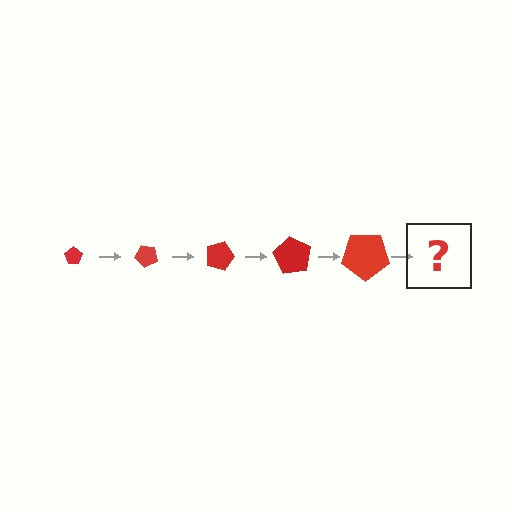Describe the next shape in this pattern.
It should be a pentagon, larger than the previous one and rotated 225 degrees from the start.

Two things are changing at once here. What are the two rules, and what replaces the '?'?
The two rules are that the pentagon grows larger each step and it rotates 45 degrees each step. The '?' should be a pentagon, larger than the previous one and rotated 225 degrees from the start.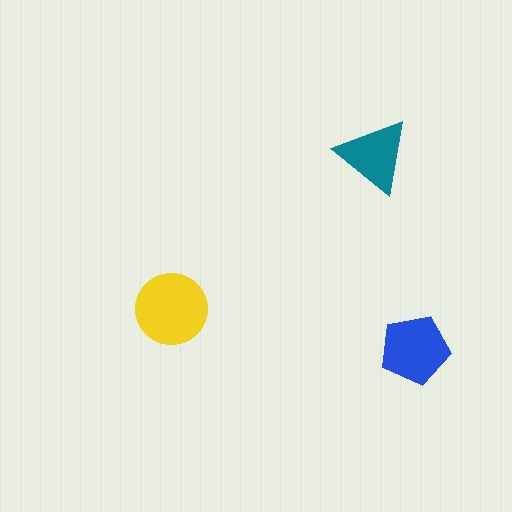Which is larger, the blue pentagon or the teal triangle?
The blue pentagon.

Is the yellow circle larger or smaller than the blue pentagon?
Larger.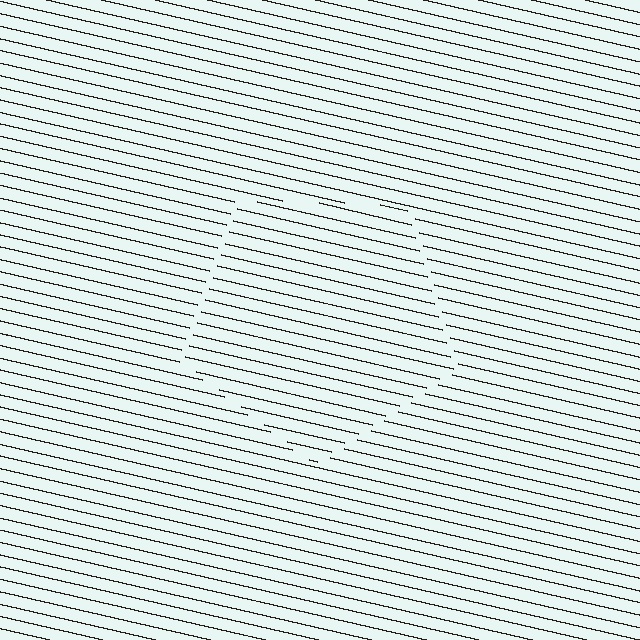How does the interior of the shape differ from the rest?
The interior of the shape contains the same grating, shifted by half a period — the contour is defined by the phase discontinuity where line-ends from the inner and outer gratings abut.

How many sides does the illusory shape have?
5 sides — the line-ends trace a pentagon.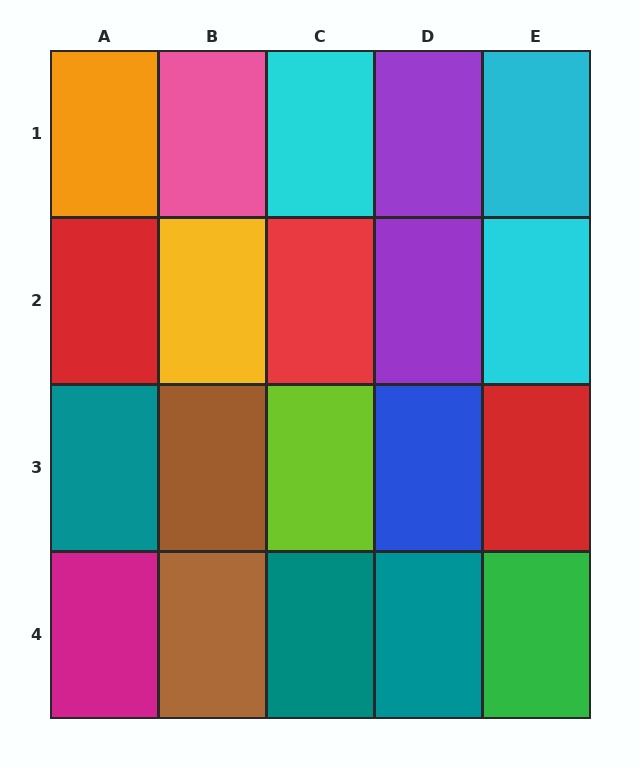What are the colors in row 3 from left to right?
Teal, brown, lime, blue, red.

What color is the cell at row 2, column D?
Purple.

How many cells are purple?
2 cells are purple.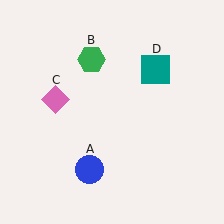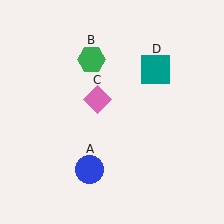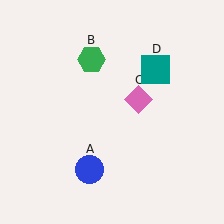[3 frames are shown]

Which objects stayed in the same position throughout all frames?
Blue circle (object A) and green hexagon (object B) and teal square (object D) remained stationary.